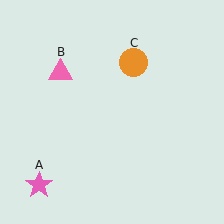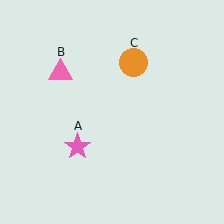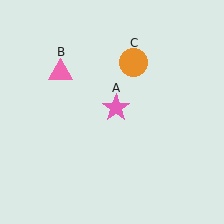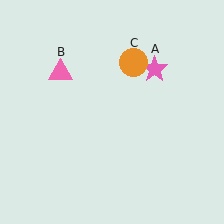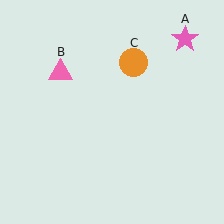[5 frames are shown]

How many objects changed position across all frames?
1 object changed position: pink star (object A).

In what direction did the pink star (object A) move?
The pink star (object A) moved up and to the right.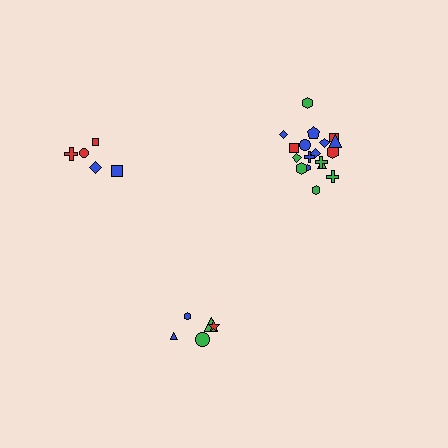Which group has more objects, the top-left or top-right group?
The top-right group.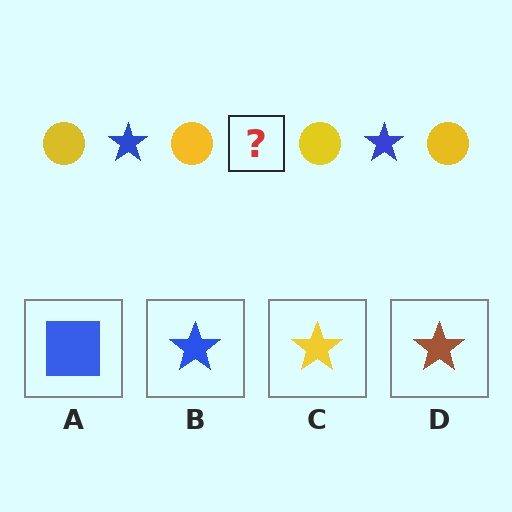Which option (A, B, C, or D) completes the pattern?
B.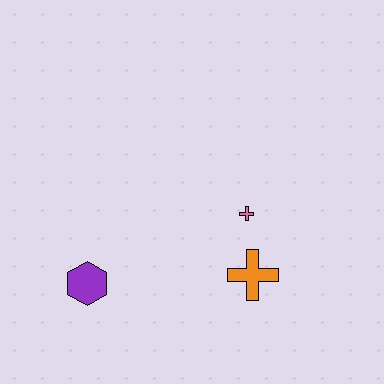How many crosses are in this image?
There are 2 crosses.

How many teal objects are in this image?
There are no teal objects.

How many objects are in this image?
There are 3 objects.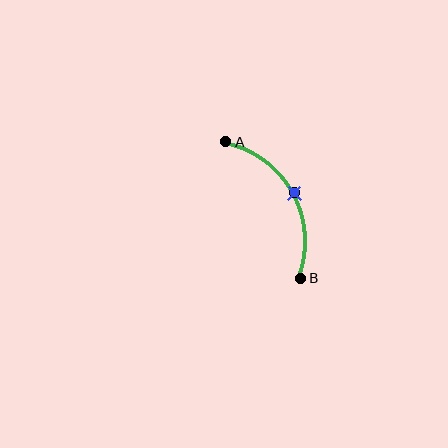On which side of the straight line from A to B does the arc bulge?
The arc bulges to the right of the straight line connecting A and B.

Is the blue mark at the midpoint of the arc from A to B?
Yes. The blue mark lies on the arc at equal arc-length from both A and B — it is the arc midpoint.